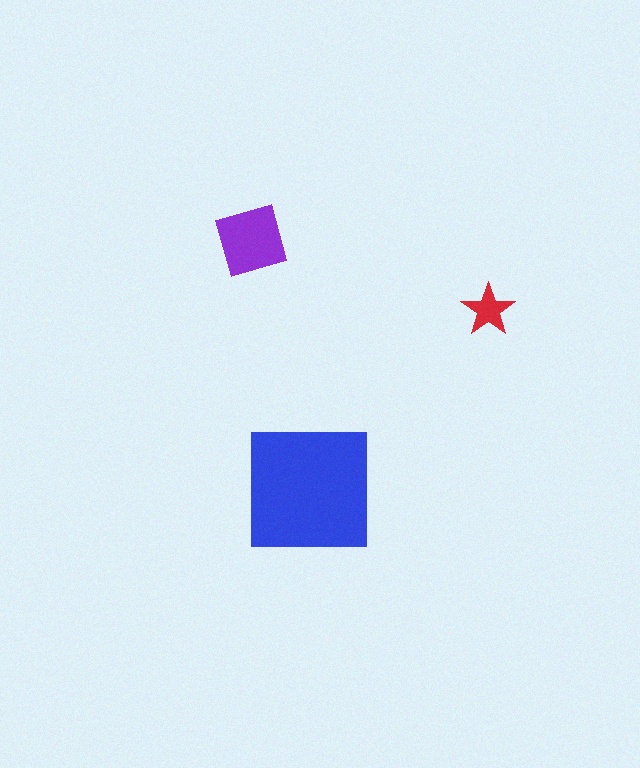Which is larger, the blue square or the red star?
The blue square.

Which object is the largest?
The blue square.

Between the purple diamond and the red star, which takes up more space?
The purple diamond.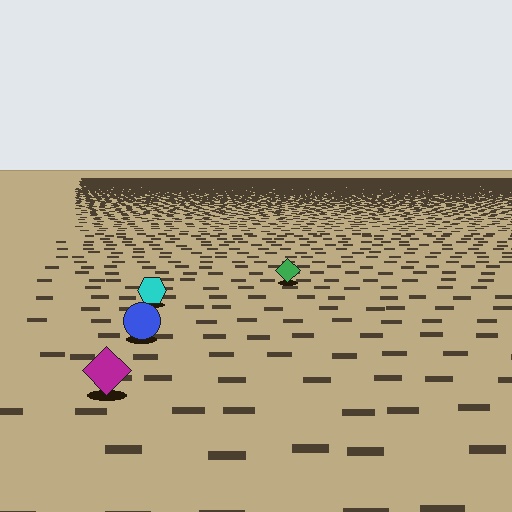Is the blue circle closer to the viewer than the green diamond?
Yes. The blue circle is closer — you can tell from the texture gradient: the ground texture is coarser near it.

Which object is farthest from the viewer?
The green diamond is farthest from the viewer. It appears smaller and the ground texture around it is denser.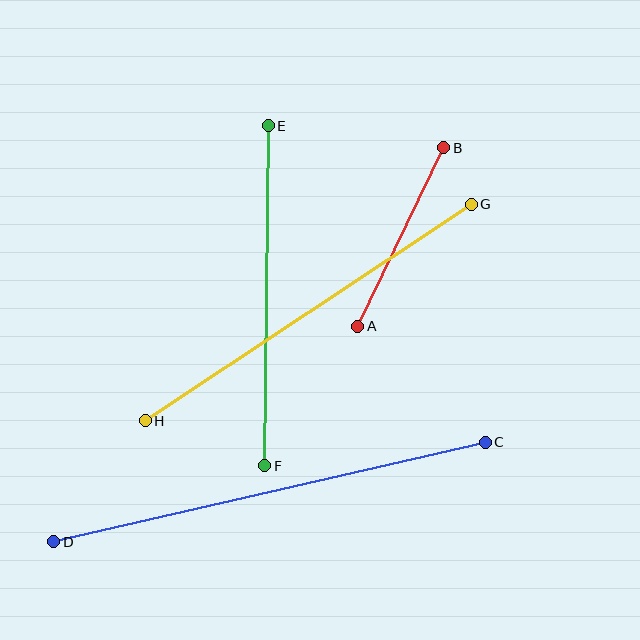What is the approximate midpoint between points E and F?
The midpoint is at approximately (266, 296) pixels.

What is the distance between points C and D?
The distance is approximately 443 pixels.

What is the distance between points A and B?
The distance is approximately 198 pixels.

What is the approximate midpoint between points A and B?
The midpoint is at approximately (401, 237) pixels.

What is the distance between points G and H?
The distance is approximately 391 pixels.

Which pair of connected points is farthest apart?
Points C and D are farthest apart.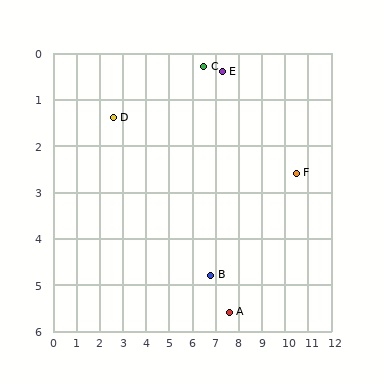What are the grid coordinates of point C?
Point C is at approximately (6.5, 0.3).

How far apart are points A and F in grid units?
Points A and F are about 4.2 grid units apart.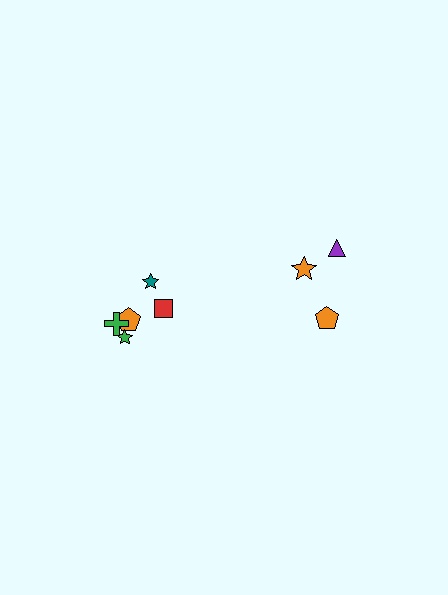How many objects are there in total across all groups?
There are 8 objects.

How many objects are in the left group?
There are 5 objects.